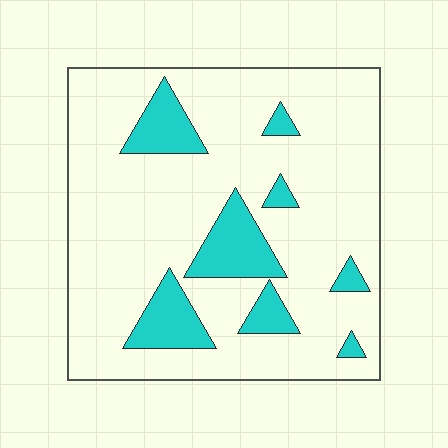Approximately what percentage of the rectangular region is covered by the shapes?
Approximately 15%.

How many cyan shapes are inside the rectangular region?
8.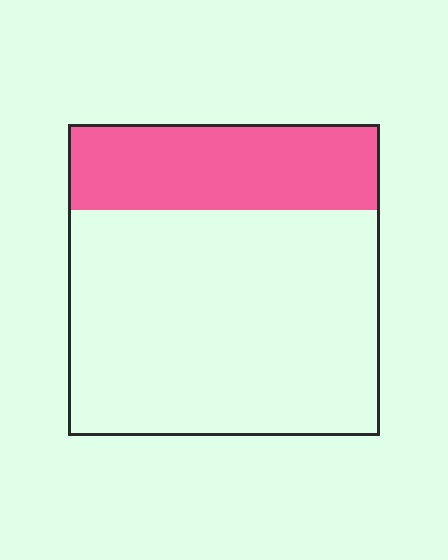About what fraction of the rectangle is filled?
About one quarter (1/4).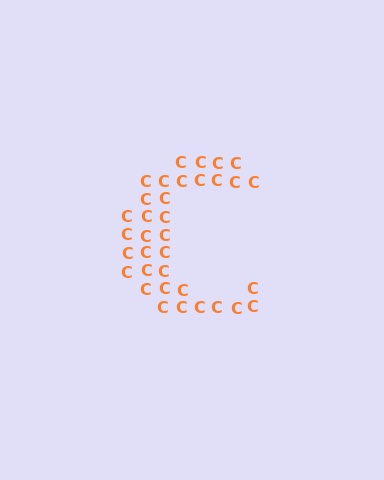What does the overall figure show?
The overall figure shows the letter C.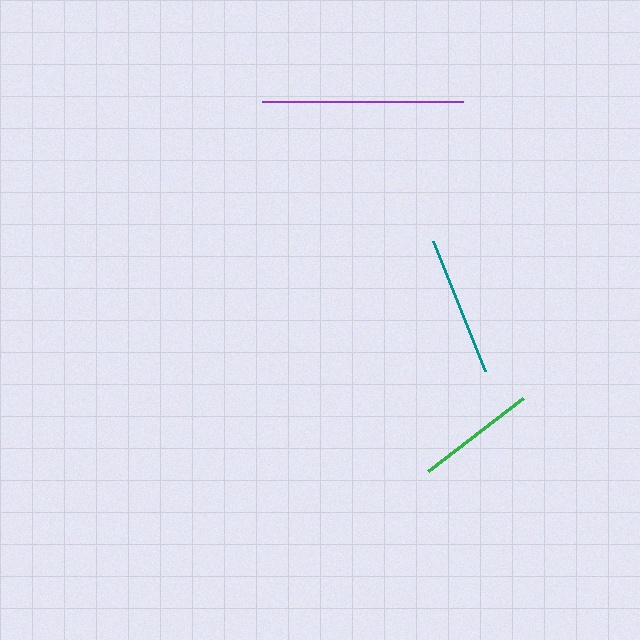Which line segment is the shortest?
The green line is the shortest at approximately 120 pixels.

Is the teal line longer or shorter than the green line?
The teal line is longer than the green line.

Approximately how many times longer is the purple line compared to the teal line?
The purple line is approximately 1.4 times the length of the teal line.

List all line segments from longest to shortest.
From longest to shortest: purple, teal, green.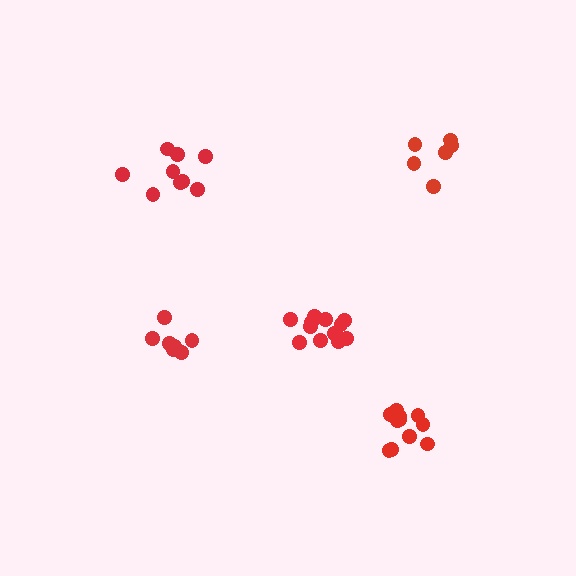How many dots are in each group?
Group 1: 7 dots, Group 2: 9 dots, Group 3: 6 dots, Group 4: 11 dots, Group 5: 12 dots (45 total).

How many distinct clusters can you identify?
There are 5 distinct clusters.